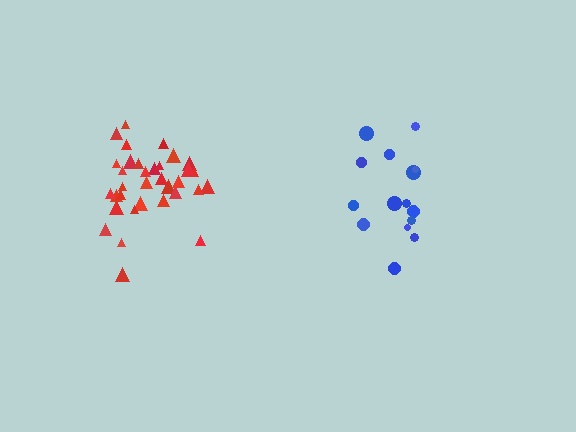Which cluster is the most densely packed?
Red.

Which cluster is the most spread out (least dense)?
Blue.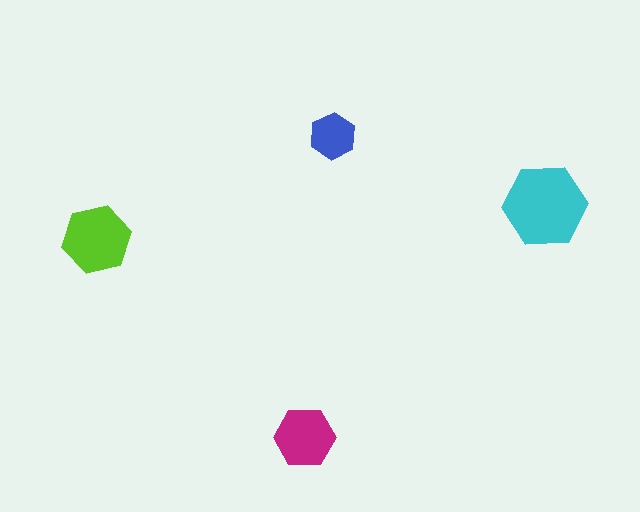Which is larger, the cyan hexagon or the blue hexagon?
The cyan one.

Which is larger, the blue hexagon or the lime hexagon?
The lime one.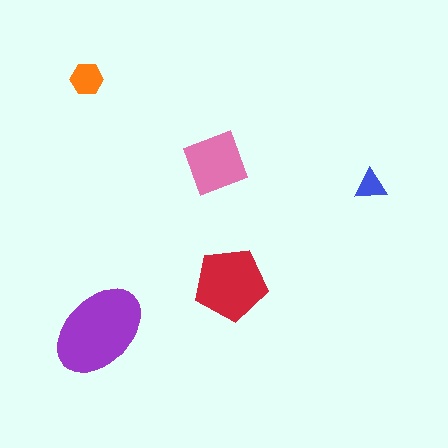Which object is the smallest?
The blue triangle.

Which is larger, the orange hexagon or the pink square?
The pink square.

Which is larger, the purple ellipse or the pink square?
The purple ellipse.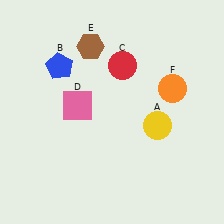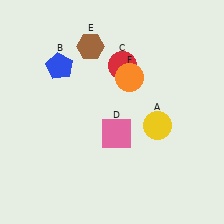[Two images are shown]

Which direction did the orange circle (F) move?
The orange circle (F) moved left.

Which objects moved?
The objects that moved are: the pink square (D), the orange circle (F).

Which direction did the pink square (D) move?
The pink square (D) moved right.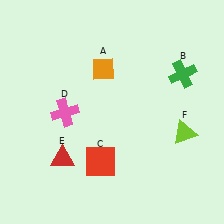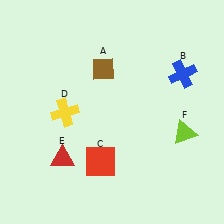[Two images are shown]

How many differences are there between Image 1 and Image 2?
There are 3 differences between the two images.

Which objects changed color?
A changed from orange to brown. B changed from green to blue. D changed from pink to yellow.